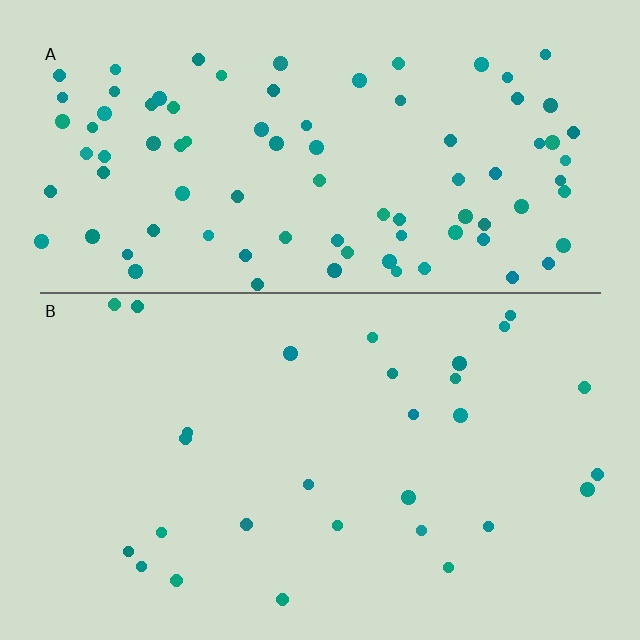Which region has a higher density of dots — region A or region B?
A (the top).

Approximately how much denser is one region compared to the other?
Approximately 3.1× — region A over region B.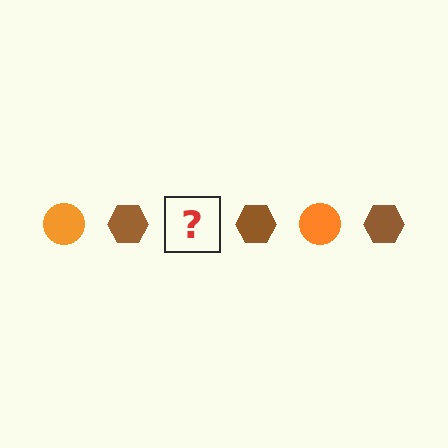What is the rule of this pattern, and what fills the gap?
The rule is that the pattern alternates between orange circle and brown hexagon. The gap should be filled with an orange circle.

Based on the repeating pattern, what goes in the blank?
The blank should be an orange circle.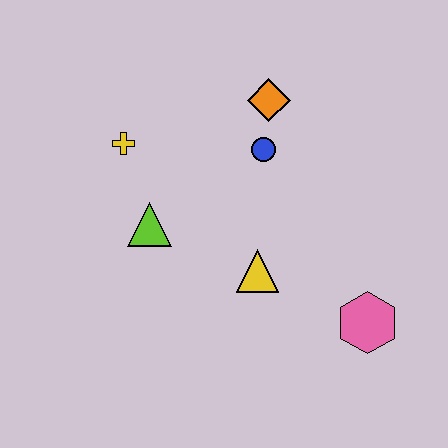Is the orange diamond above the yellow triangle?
Yes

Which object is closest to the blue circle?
The orange diamond is closest to the blue circle.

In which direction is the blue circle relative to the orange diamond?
The blue circle is below the orange diamond.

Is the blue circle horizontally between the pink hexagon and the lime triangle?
Yes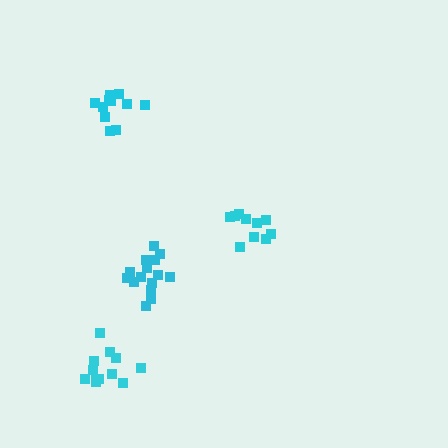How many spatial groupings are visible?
There are 4 spatial groupings.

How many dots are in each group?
Group 1: 15 dots, Group 2: 11 dots, Group 3: 12 dots, Group 4: 10 dots (48 total).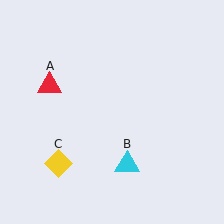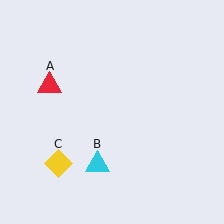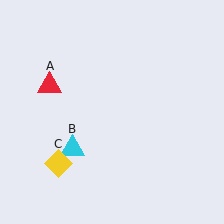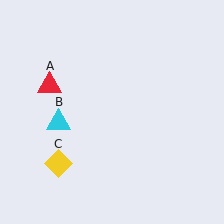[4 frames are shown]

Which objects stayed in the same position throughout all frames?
Red triangle (object A) and yellow diamond (object C) remained stationary.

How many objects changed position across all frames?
1 object changed position: cyan triangle (object B).